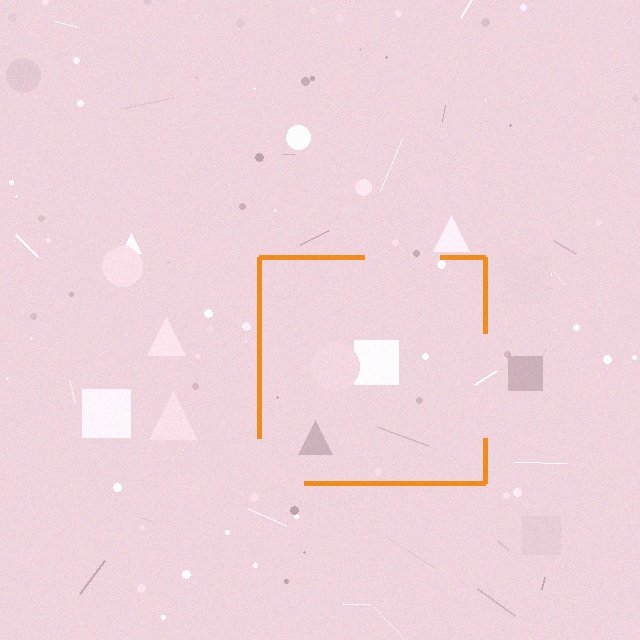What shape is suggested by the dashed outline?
The dashed outline suggests a square.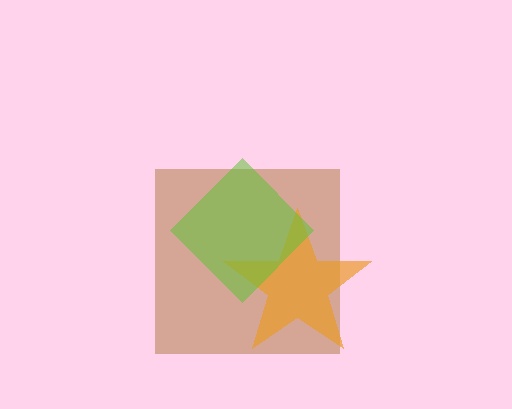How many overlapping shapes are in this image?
There are 3 overlapping shapes in the image.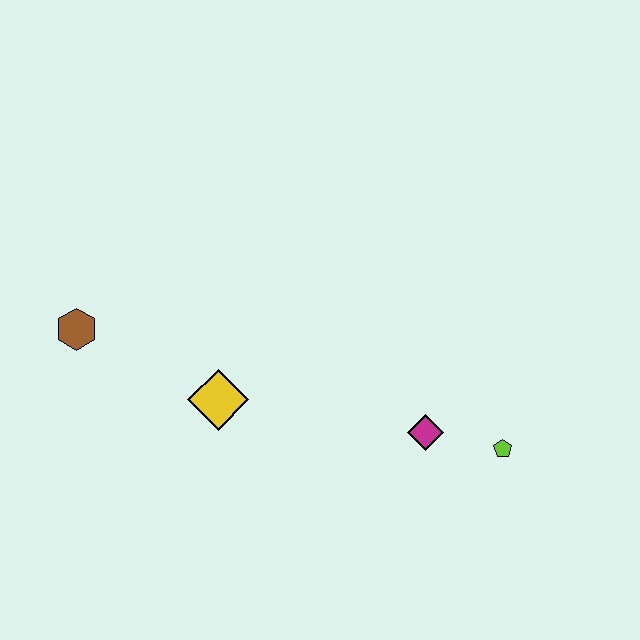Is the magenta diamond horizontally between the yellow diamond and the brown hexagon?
No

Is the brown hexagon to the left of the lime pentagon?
Yes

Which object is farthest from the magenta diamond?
The brown hexagon is farthest from the magenta diamond.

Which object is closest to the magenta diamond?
The lime pentagon is closest to the magenta diamond.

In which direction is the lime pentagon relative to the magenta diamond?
The lime pentagon is to the right of the magenta diamond.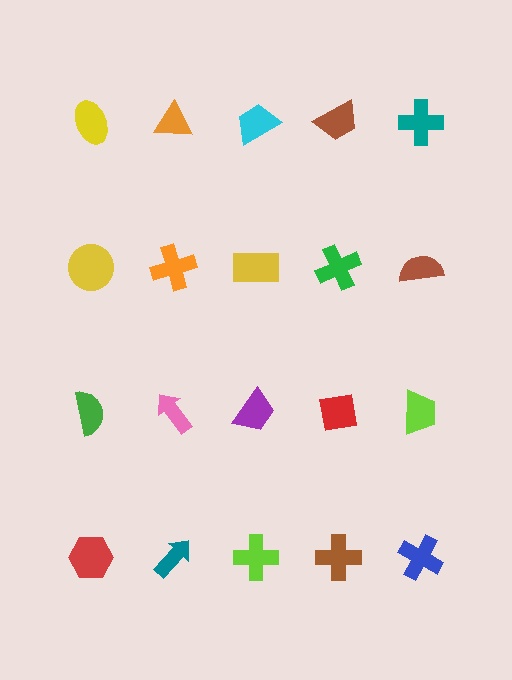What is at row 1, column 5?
A teal cross.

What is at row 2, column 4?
A green cross.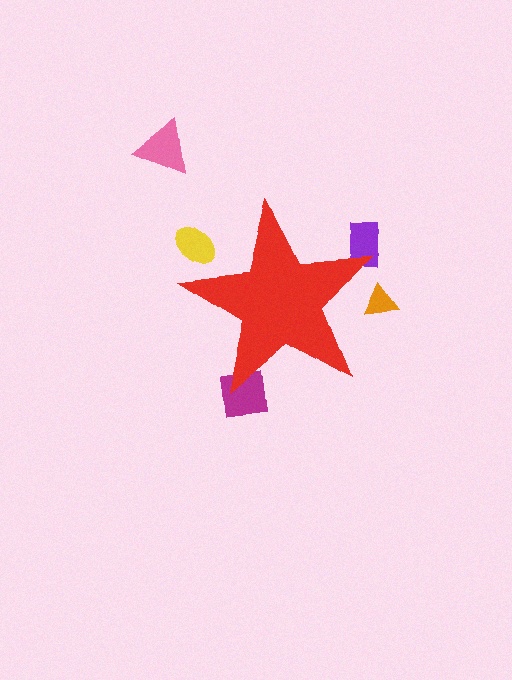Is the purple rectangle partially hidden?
Yes, the purple rectangle is partially hidden behind the red star.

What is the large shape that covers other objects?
A red star.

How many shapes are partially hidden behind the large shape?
4 shapes are partially hidden.